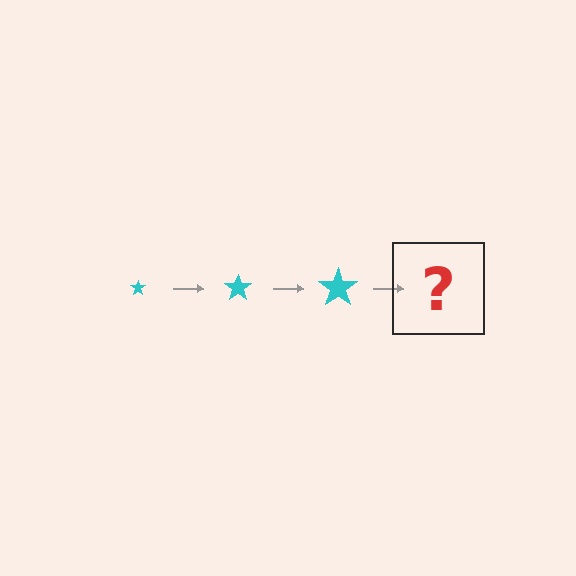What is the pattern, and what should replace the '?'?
The pattern is that the star gets progressively larger each step. The '?' should be a cyan star, larger than the previous one.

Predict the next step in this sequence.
The next step is a cyan star, larger than the previous one.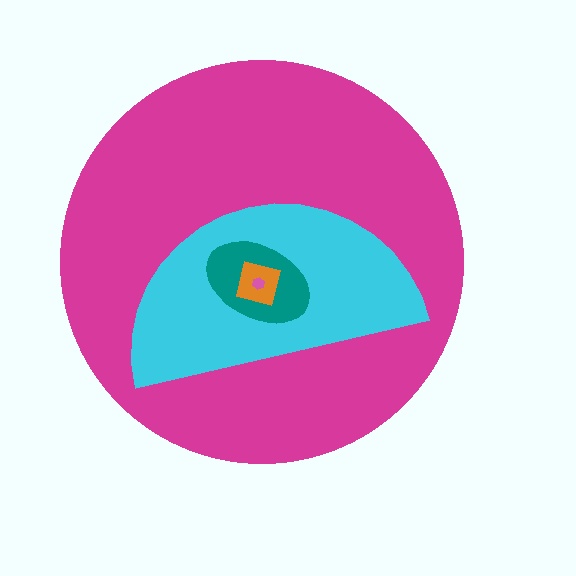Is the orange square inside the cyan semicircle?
Yes.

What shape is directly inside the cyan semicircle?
The teal ellipse.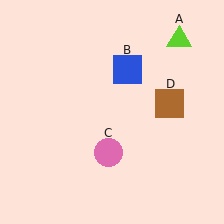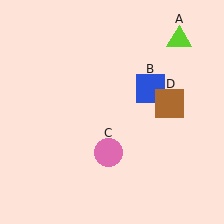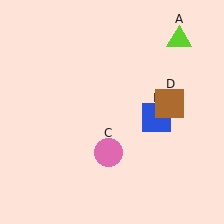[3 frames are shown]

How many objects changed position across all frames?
1 object changed position: blue square (object B).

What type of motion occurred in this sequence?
The blue square (object B) rotated clockwise around the center of the scene.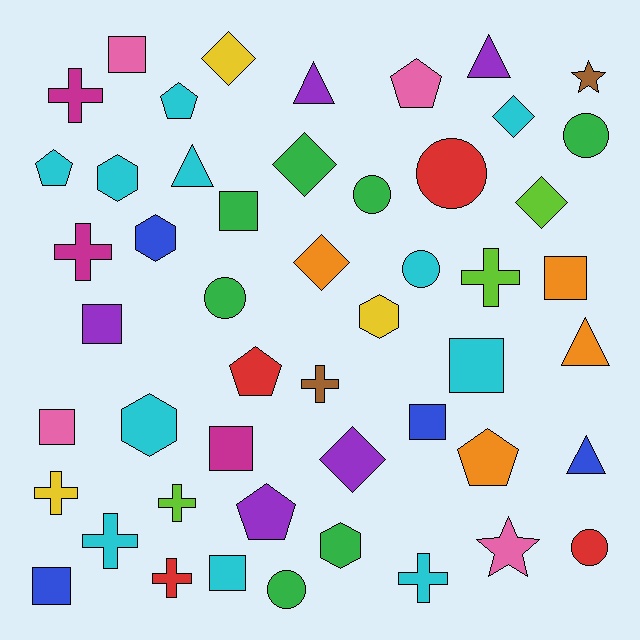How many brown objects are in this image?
There are 2 brown objects.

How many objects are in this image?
There are 50 objects.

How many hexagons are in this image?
There are 5 hexagons.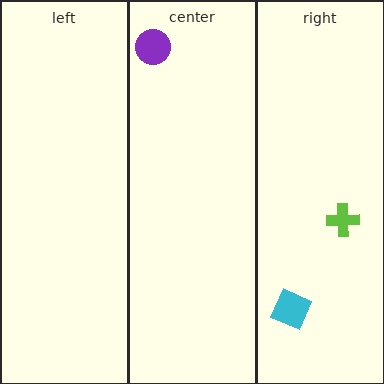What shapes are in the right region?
The cyan square, the lime cross.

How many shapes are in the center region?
1.